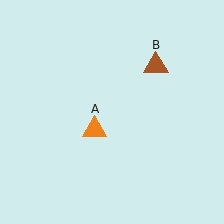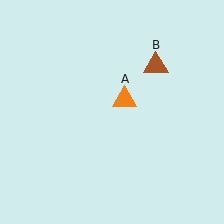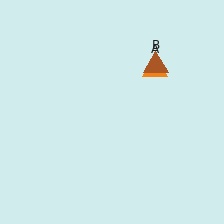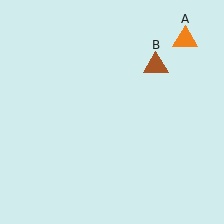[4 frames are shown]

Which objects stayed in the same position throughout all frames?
Brown triangle (object B) remained stationary.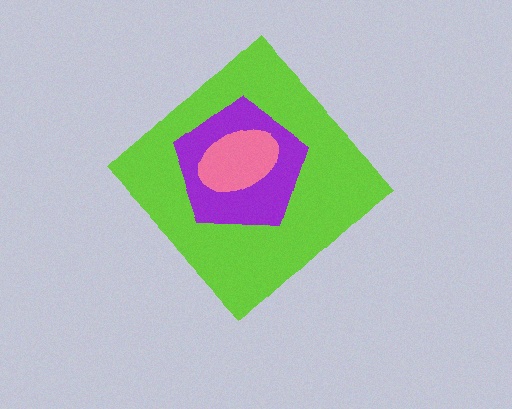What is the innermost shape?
The pink ellipse.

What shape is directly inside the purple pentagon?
The pink ellipse.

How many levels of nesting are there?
3.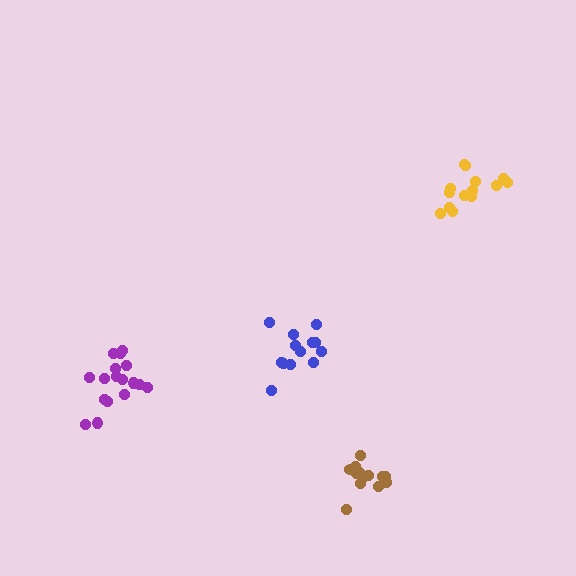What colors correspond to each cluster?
The clusters are colored: yellow, purple, blue, brown.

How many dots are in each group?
Group 1: 14 dots, Group 2: 17 dots, Group 3: 13 dots, Group 4: 13 dots (57 total).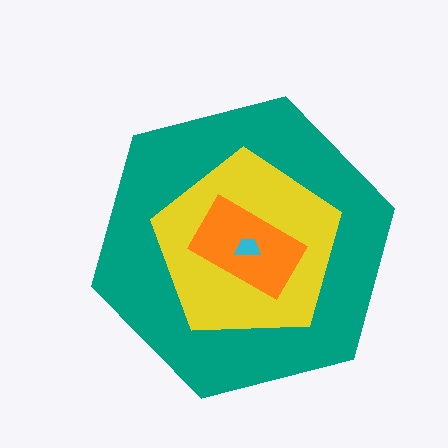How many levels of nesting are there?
4.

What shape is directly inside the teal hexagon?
The yellow pentagon.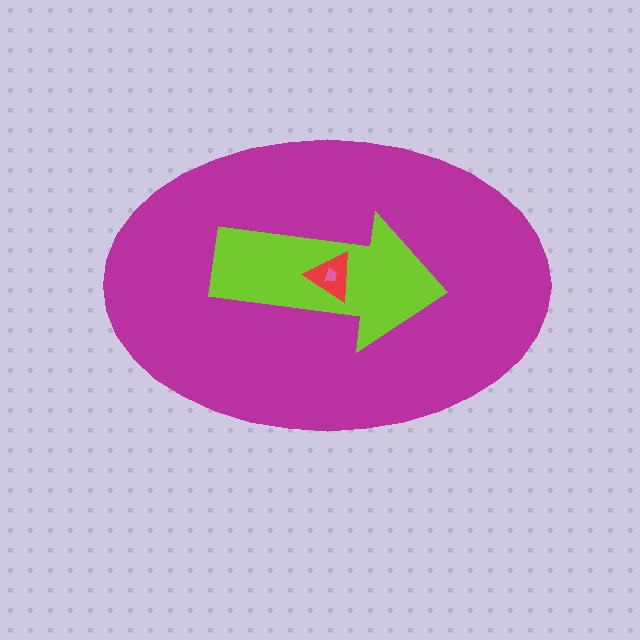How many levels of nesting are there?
4.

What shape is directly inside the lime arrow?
The red triangle.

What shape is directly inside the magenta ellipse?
The lime arrow.